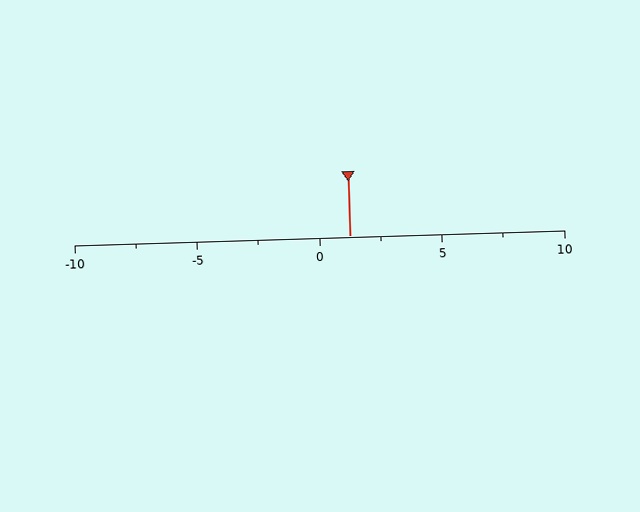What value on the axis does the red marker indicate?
The marker indicates approximately 1.2.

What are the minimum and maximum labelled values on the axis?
The axis runs from -10 to 10.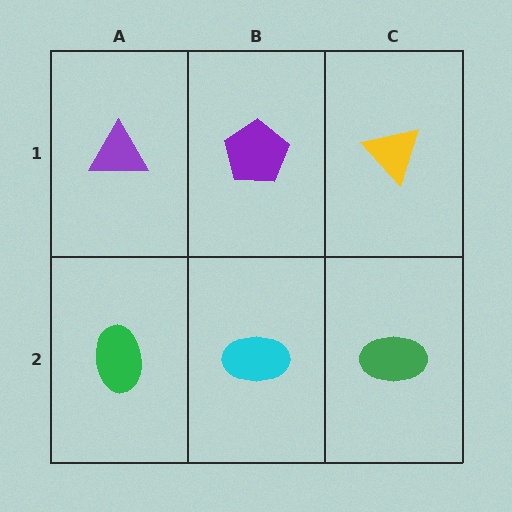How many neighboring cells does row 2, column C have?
2.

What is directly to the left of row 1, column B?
A purple triangle.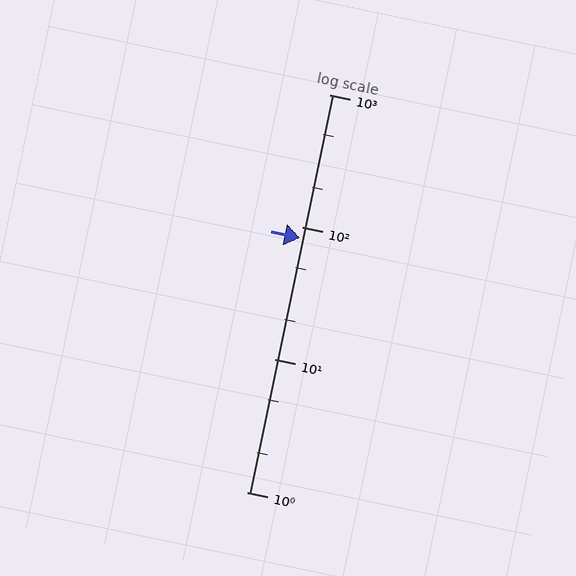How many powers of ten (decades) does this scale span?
The scale spans 3 decades, from 1 to 1000.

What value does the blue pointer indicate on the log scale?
The pointer indicates approximately 83.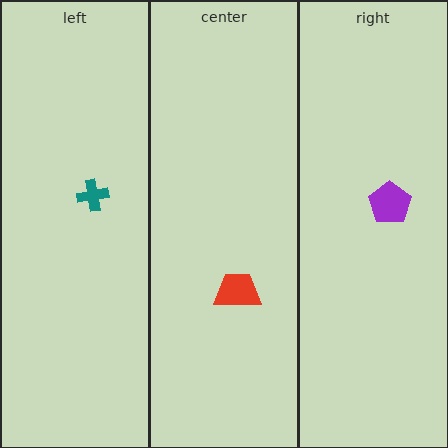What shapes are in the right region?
The purple pentagon.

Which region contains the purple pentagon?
The right region.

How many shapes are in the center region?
1.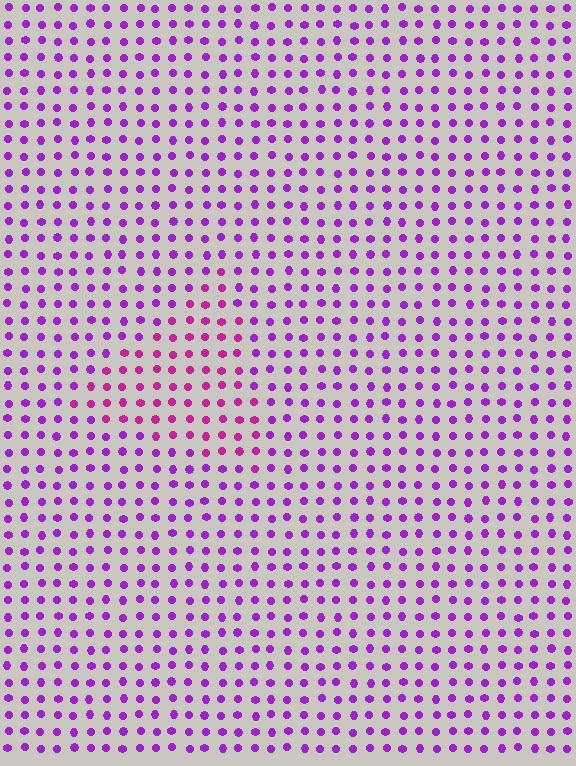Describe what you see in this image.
The image is filled with small purple elements in a uniform arrangement. A triangle-shaped region is visible where the elements are tinted to a slightly different hue, forming a subtle color boundary.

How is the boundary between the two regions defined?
The boundary is defined purely by a slight shift in hue (about 30 degrees). Spacing, size, and orientation are identical on both sides.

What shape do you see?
I see a triangle.